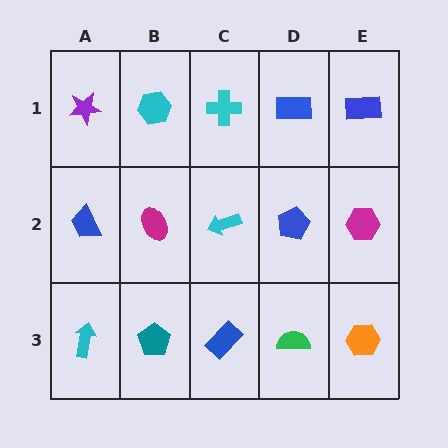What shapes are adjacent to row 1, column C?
A cyan arrow (row 2, column C), a cyan hexagon (row 1, column B), a blue rectangle (row 1, column D).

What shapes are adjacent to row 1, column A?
A blue trapezoid (row 2, column A), a cyan hexagon (row 1, column B).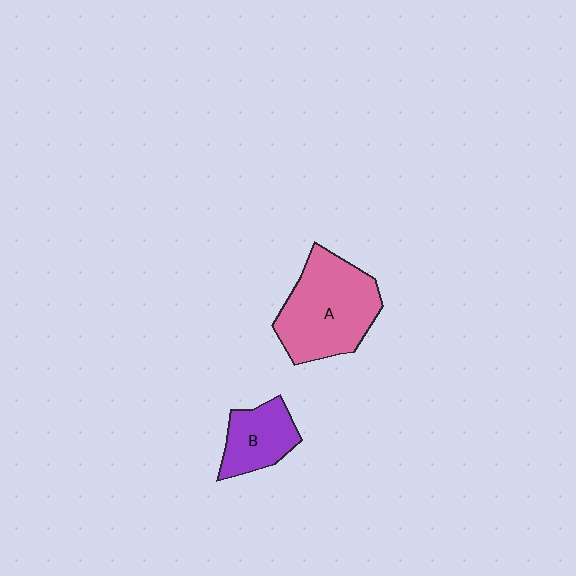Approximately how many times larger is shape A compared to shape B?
Approximately 1.9 times.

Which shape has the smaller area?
Shape B (purple).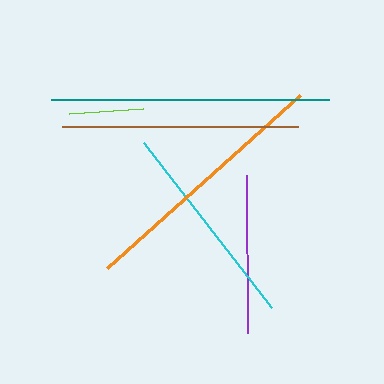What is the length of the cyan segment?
The cyan segment is approximately 208 pixels long.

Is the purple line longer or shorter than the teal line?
The teal line is longer than the purple line.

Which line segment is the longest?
The teal line is the longest at approximately 278 pixels.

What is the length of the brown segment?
The brown segment is approximately 236 pixels long.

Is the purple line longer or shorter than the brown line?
The brown line is longer than the purple line.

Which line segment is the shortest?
The lime line is the shortest at approximately 74 pixels.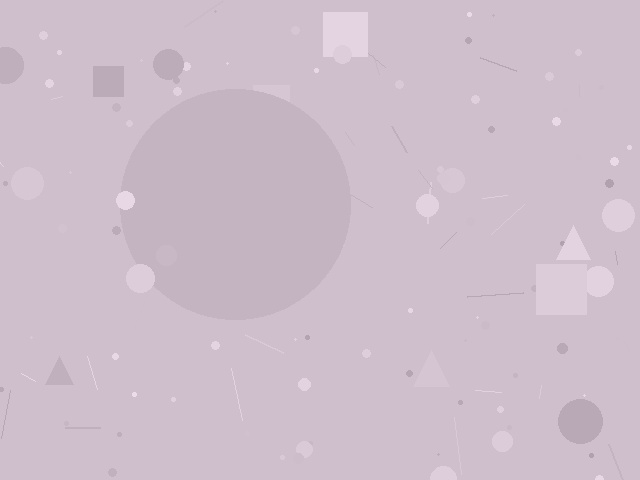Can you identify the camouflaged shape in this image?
The camouflaged shape is a circle.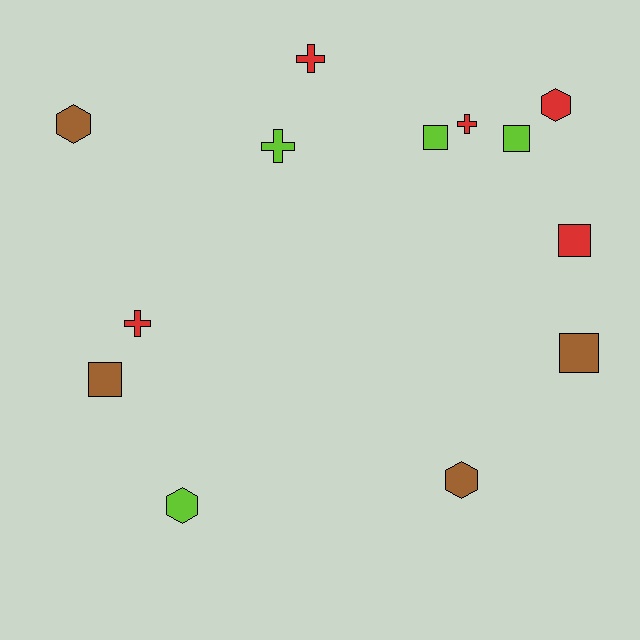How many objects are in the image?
There are 13 objects.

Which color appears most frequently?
Red, with 5 objects.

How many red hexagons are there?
There is 1 red hexagon.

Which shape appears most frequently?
Square, with 5 objects.